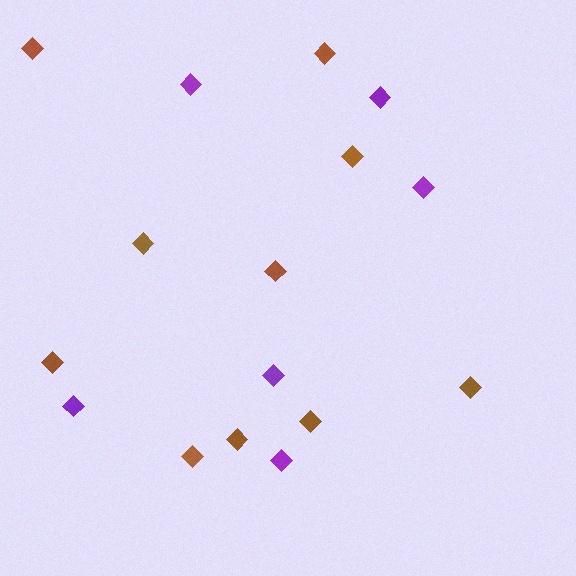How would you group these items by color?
There are 2 groups: one group of brown diamonds (10) and one group of purple diamonds (6).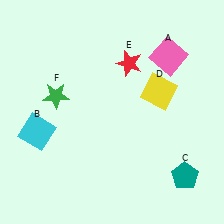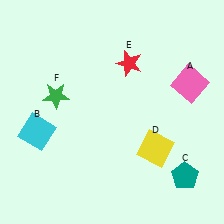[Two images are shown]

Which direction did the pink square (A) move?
The pink square (A) moved down.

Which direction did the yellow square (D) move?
The yellow square (D) moved down.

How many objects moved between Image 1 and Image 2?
2 objects moved between the two images.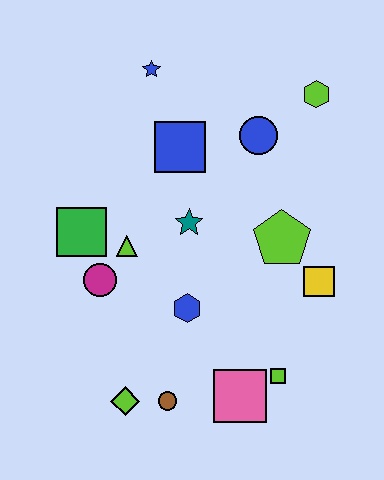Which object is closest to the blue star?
The blue square is closest to the blue star.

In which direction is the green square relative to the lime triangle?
The green square is to the left of the lime triangle.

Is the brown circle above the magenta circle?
No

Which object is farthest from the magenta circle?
The lime hexagon is farthest from the magenta circle.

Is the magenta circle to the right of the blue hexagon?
No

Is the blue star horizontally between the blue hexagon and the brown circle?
No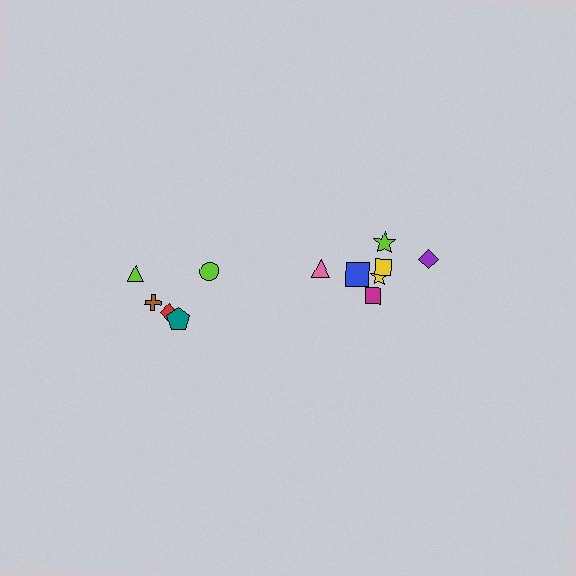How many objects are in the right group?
There are 7 objects.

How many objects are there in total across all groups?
There are 12 objects.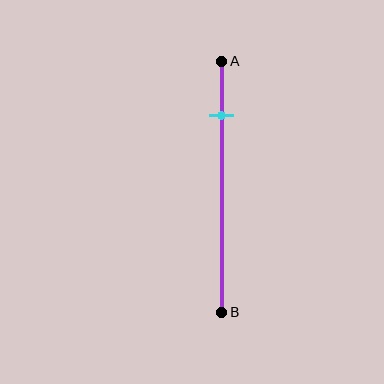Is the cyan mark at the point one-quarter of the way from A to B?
No, the mark is at about 20% from A, not at the 25% one-quarter point.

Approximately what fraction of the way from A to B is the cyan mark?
The cyan mark is approximately 20% of the way from A to B.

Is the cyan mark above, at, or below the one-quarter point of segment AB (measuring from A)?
The cyan mark is above the one-quarter point of segment AB.